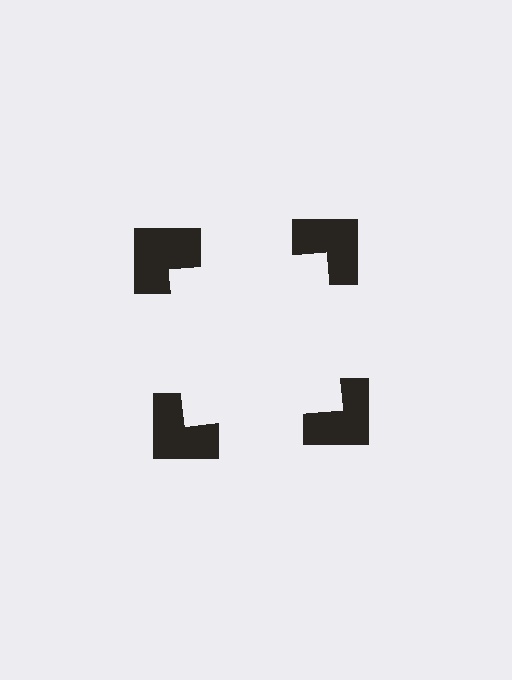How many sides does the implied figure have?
4 sides.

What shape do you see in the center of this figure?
An illusory square — its edges are inferred from the aligned wedge cuts in the notched squares, not physically drawn.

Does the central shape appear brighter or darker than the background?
It typically appears slightly brighter than the background, even though no actual brightness change is drawn.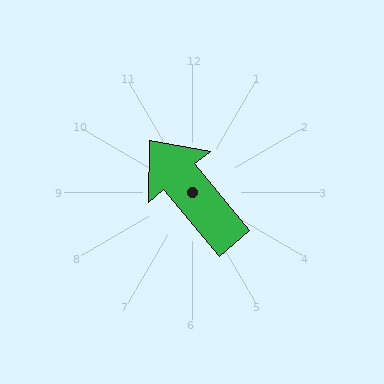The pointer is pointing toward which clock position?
Roughly 11 o'clock.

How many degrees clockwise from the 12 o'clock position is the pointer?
Approximately 320 degrees.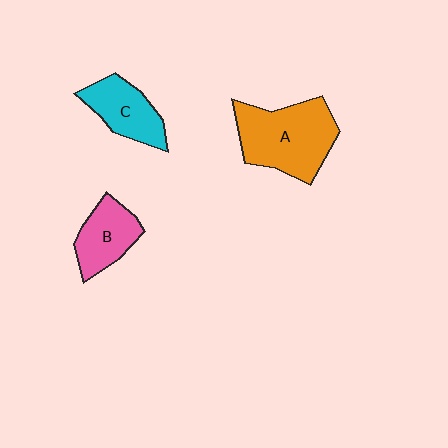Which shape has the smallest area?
Shape B (pink).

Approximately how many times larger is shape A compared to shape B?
Approximately 1.8 times.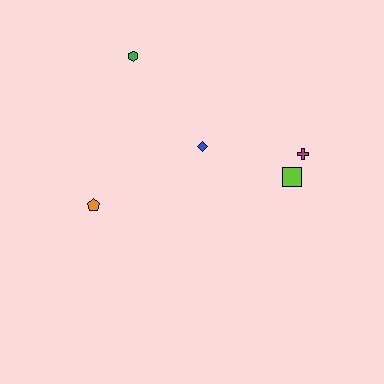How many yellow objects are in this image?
There are no yellow objects.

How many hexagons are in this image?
There is 1 hexagon.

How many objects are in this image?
There are 5 objects.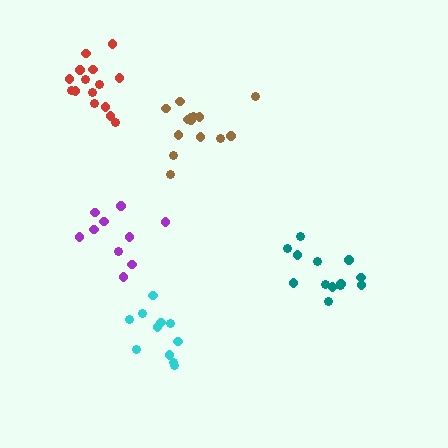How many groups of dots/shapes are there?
There are 5 groups.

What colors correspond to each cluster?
The clusters are colored: purple, brown, teal, cyan, red.